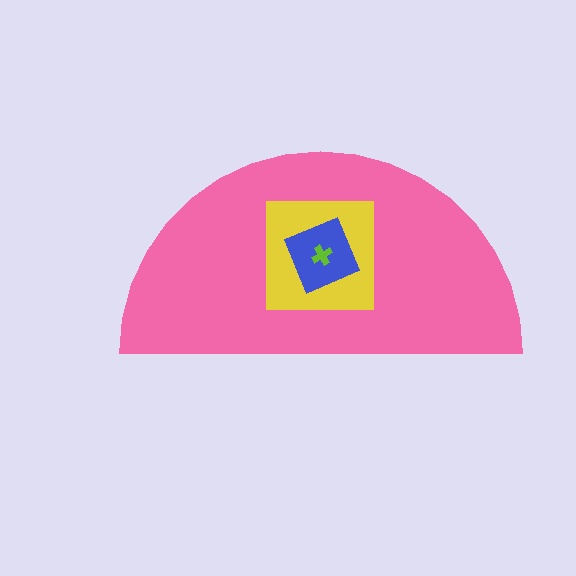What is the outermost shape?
The pink semicircle.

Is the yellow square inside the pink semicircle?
Yes.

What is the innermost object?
The lime cross.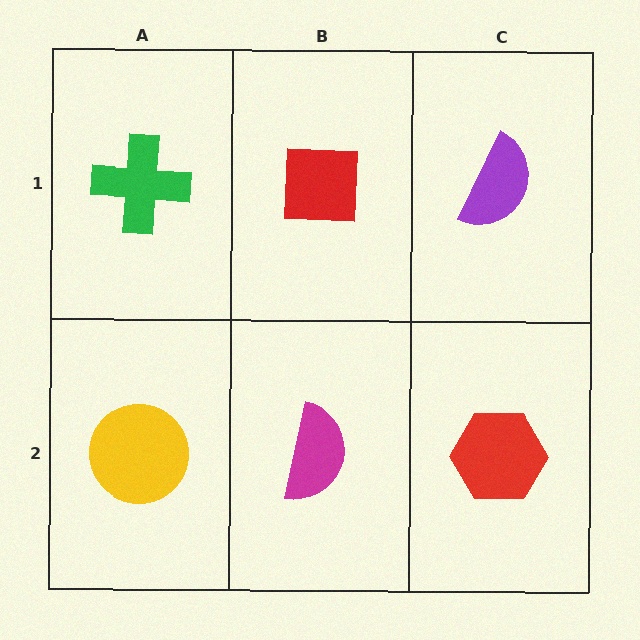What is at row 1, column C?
A purple semicircle.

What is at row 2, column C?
A red hexagon.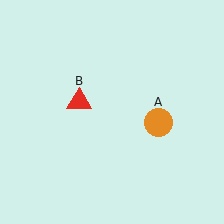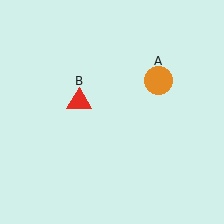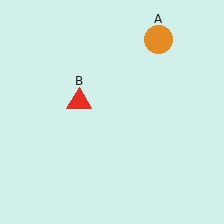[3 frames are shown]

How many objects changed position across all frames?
1 object changed position: orange circle (object A).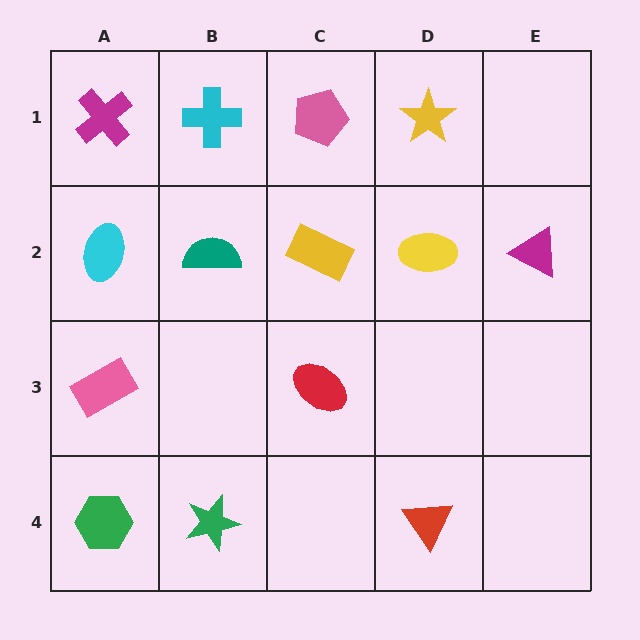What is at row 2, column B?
A teal semicircle.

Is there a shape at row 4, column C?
No, that cell is empty.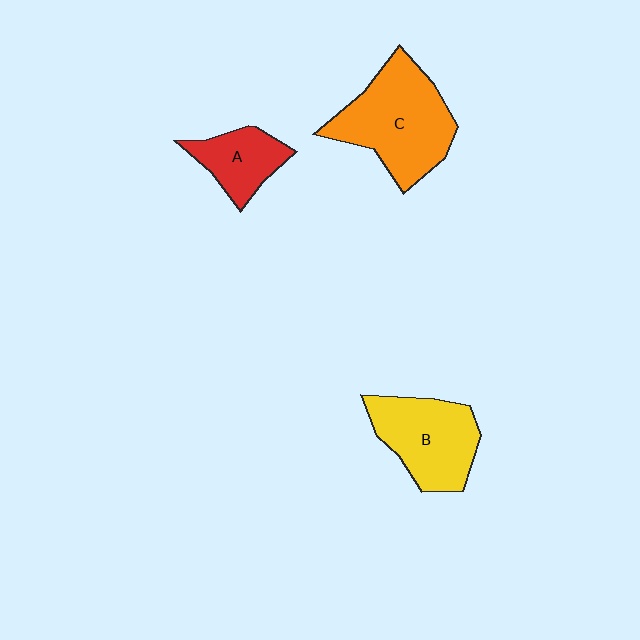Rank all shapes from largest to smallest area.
From largest to smallest: C (orange), B (yellow), A (red).